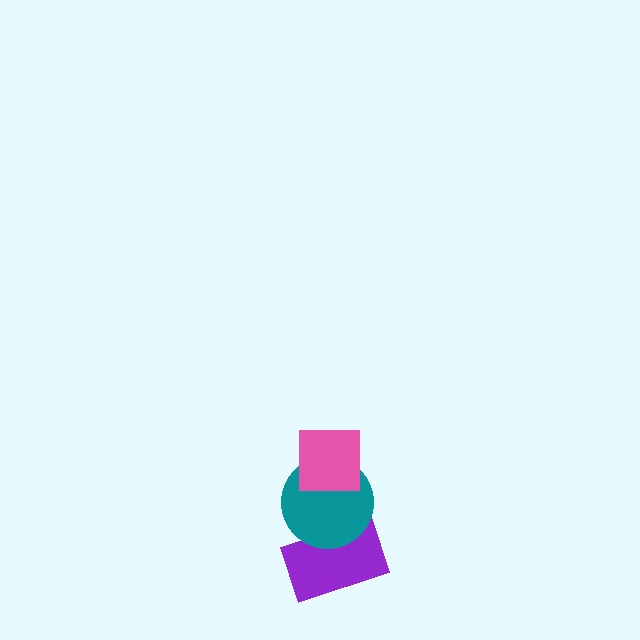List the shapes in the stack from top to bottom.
From top to bottom: the pink square, the teal circle, the purple rectangle.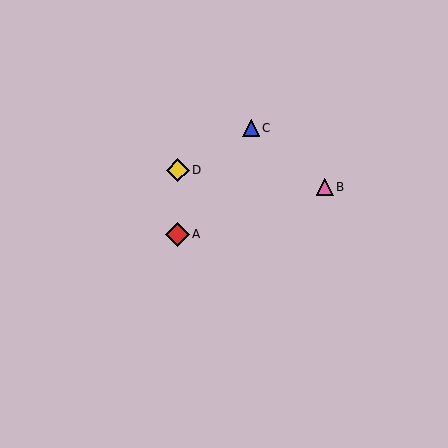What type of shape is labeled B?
Shape B is a pink triangle.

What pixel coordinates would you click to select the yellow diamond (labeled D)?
Click at (178, 170) to select the yellow diamond D.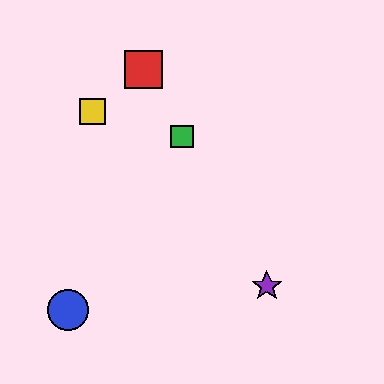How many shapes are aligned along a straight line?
3 shapes (the red square, the green square, the purple star) are aligned along a straight line.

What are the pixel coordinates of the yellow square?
The yellow square is at (92, 112).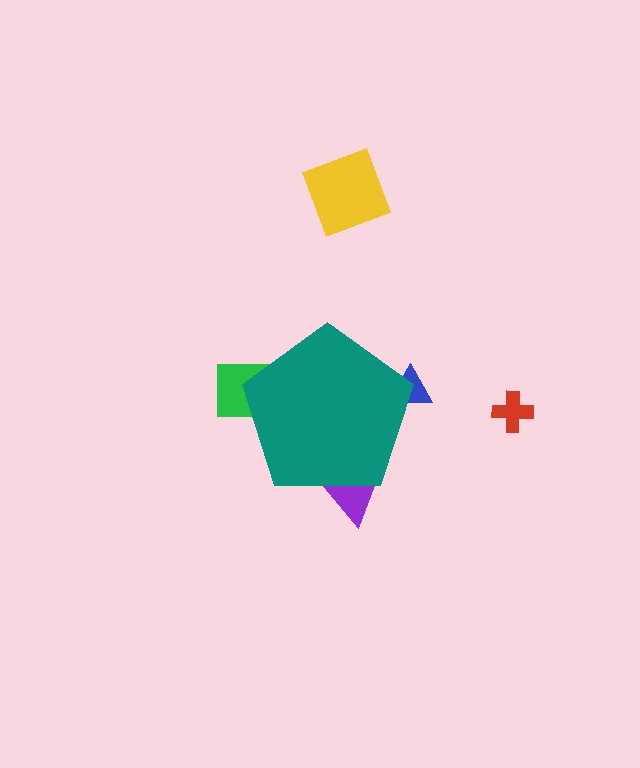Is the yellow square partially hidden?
No, the yellow square is fully visible.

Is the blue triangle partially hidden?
Yes, the blue triangle is partially hidden behind the teal pentagon.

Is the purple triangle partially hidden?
Yes, the purple triangle is partially hidden behind the teal pentagon.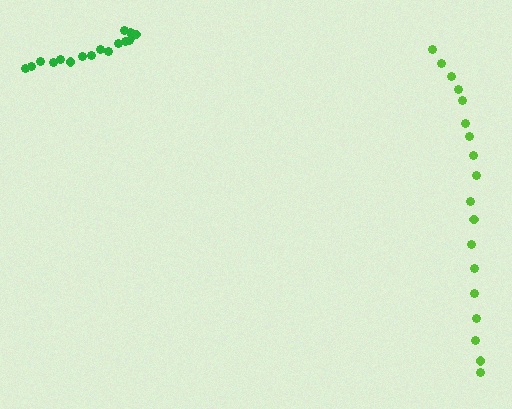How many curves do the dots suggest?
There are 2 distinct paths.